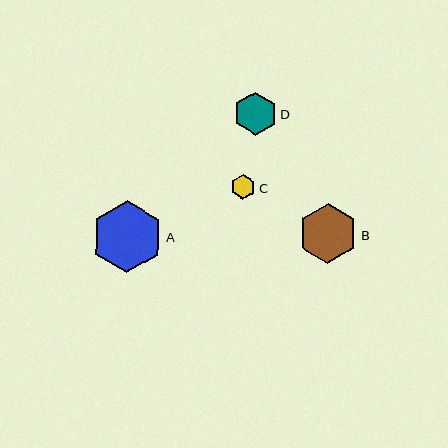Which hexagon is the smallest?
Hexagon C is the smallest with a size of approximately 25 pixels.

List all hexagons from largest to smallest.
From largest to smallest: A, B, D, C.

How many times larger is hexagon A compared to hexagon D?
Hexagon A is approximately 1.7 times the size of hexagon D.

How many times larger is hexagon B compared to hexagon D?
Hexagon B is approximately 1.4 times the size of hexagon D.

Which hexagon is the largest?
Hexagon A is the largest with a size of approximately 71 pixels.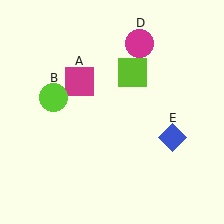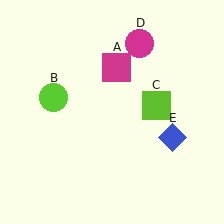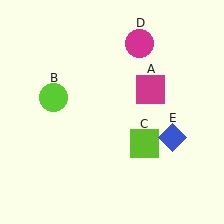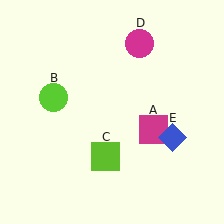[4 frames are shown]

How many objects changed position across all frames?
2 objects changed position: magenta square (object A), lime square (object C).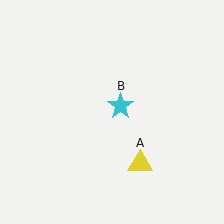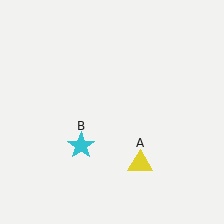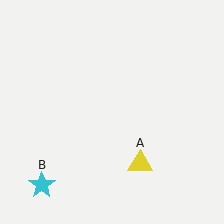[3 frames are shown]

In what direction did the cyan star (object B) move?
The cyan star (object B) moved down and to the left.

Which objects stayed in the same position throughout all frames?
Yellow triangle (object A) remained stationary.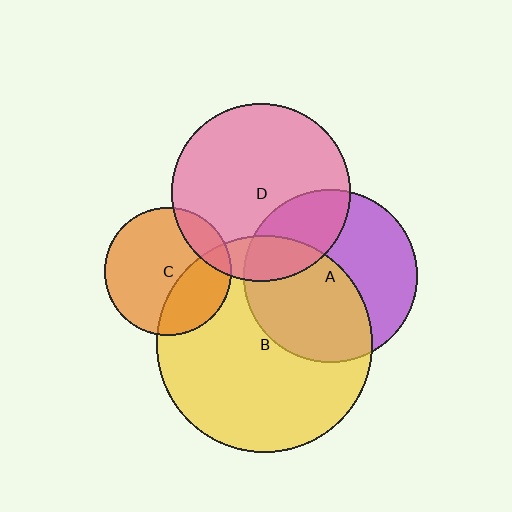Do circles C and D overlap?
Yes.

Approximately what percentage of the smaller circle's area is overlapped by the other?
Approximately 15%.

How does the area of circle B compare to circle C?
Approximately 2.9 times.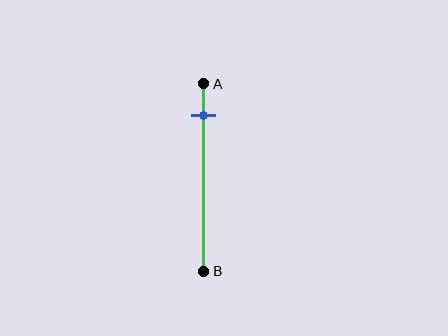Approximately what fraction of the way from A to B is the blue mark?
The blue mark is approximately 15% of the way from A to B.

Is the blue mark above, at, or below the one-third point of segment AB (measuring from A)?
The blue mark is above the one-third point of segment AB.